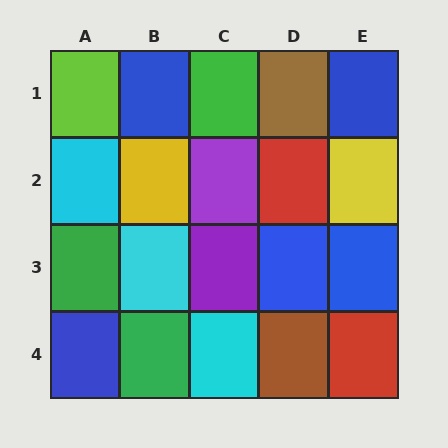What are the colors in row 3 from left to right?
Green, cyan, purple, blue, blue.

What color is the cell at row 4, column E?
Red.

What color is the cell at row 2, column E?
Yellow.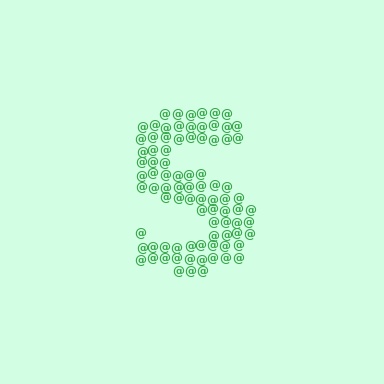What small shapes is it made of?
It is made of small at signs.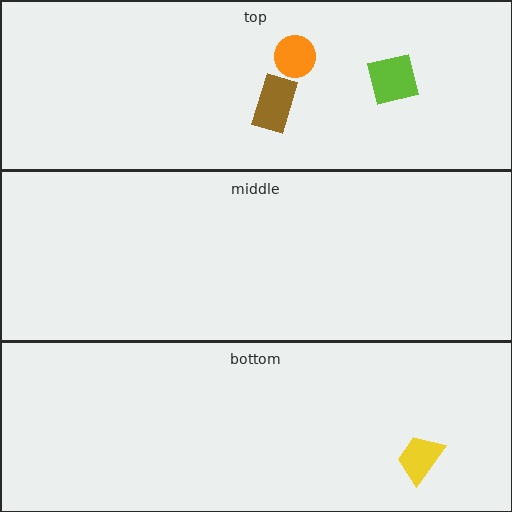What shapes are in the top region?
The lime square, the brown rectangle, the orange circle.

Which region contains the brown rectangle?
The top region.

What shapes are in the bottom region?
The yellow trapezoid.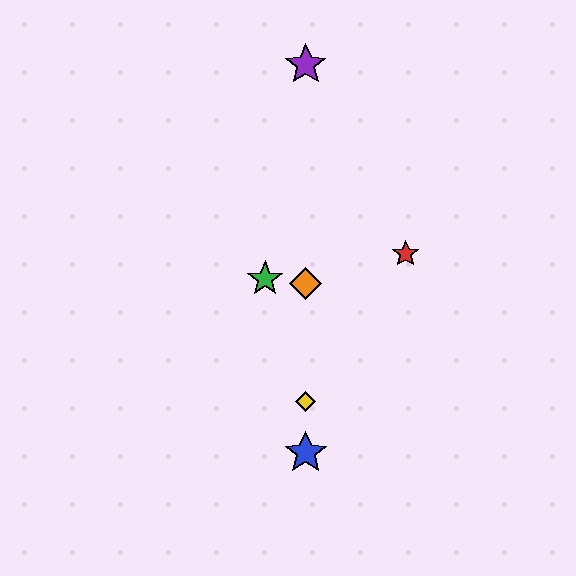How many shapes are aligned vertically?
4 shapes (the blue star, the yellow diamond, the purple star, the orange diamond) are aligned vertically.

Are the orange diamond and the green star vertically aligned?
No, the orange diamond is at x≈306 and the green star is at x≈265.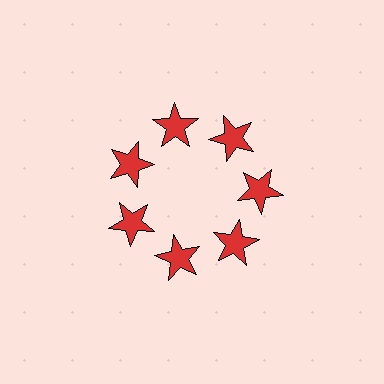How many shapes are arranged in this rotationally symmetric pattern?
There are 7 shapes, arranged in 7 groups of 1.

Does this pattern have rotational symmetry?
Yes, this pattern has 7-fold rotational symmetry. It looks the same after rotating 51 degrees around the center.